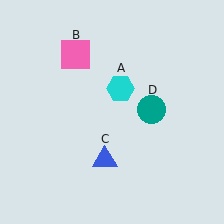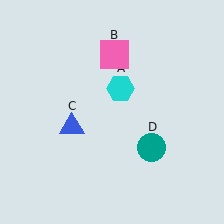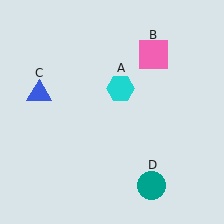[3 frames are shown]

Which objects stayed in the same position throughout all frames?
Cyan hexagon (object A) remained stationary.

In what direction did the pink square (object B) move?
The pink square (object B) moved right.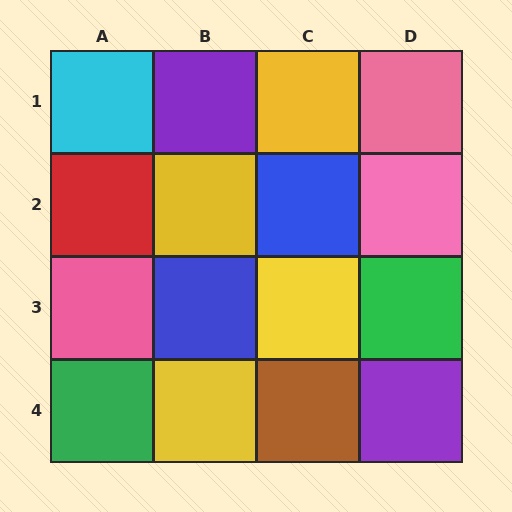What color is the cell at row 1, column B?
Purple.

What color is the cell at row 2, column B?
Yellow.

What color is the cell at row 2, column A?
Red.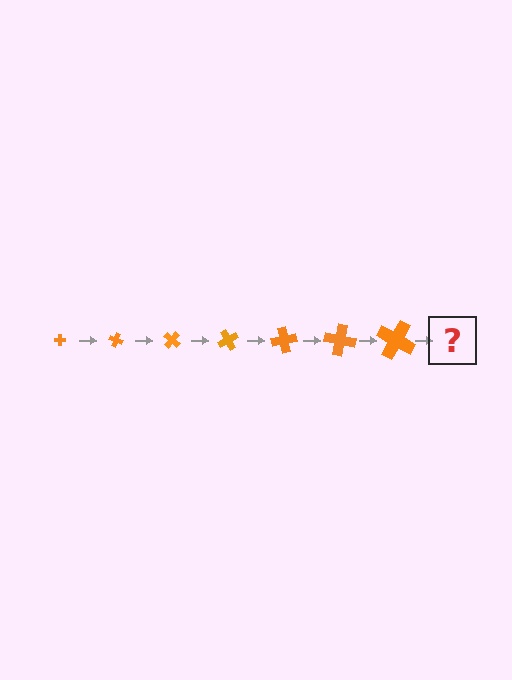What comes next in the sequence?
The next element should be a cross, larger than the previous one and rotated 140 degrees from the start.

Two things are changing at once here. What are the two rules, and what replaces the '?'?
The two rules are that the cross grows larger each step and it rotates 20 degrees each step. The '?' should be a cross, larger than the previous one and rotated 140 degrees from the start.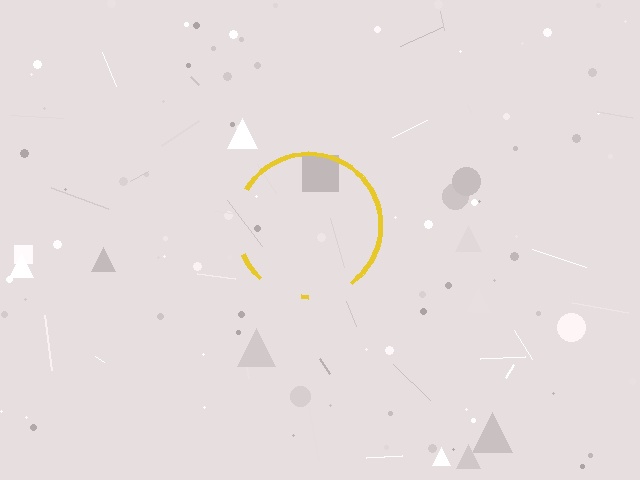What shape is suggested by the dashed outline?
The dashed outline suggests a circle.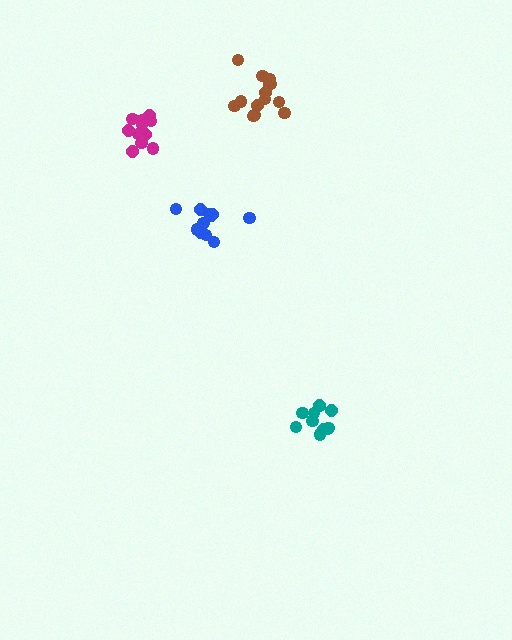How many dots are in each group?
Group 1: 14 dots, Group 2: 11 dots, Group 3: 12 dots, Group 4: 12 dots (49 total).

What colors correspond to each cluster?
The clusters are colored: brown, teal, blue, magenta.